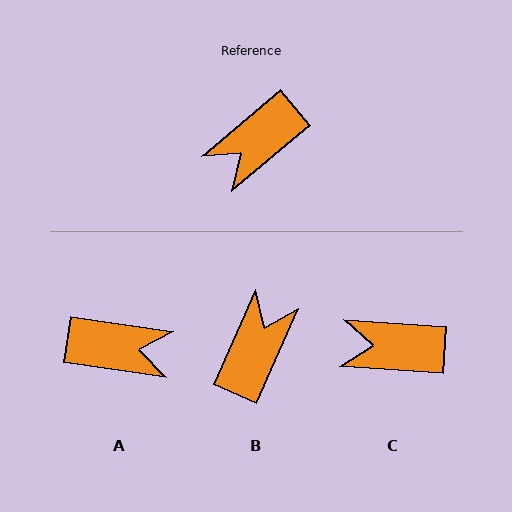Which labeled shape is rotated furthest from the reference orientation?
B, about 154 degrees away.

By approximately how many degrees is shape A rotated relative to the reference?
Approximately 132 degrees counter-clockwise.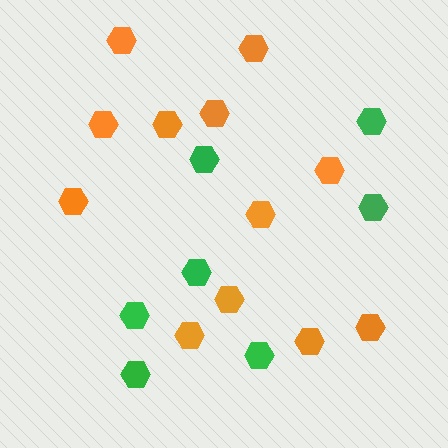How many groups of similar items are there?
There are 2 groups: one group of orange hexagons (12) and one group of green hexagons (7).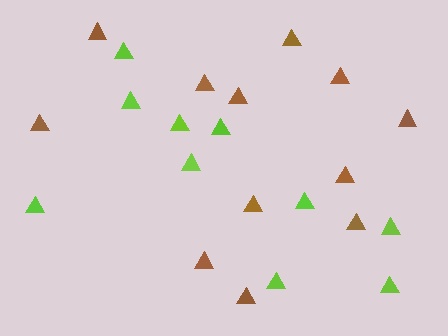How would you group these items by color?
There are 2 groups: one group of lime triangles (10) and one group of brown triangles (12).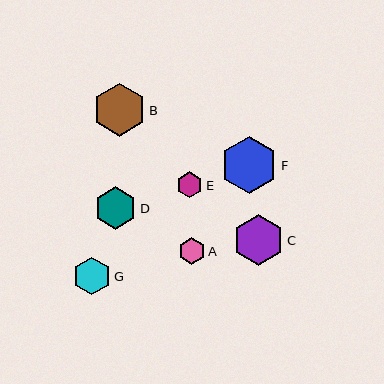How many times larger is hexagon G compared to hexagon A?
Hexagon G is approximately 1.4 times the size of hexagon A.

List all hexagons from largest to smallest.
From largest to smallest: F, B, C, D, G, A, E.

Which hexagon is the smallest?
Hexagon E is the smallest with a size of approximately 26 pixels.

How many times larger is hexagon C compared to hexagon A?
Hexagon C is approximately 1.9 times the size of hexagon A.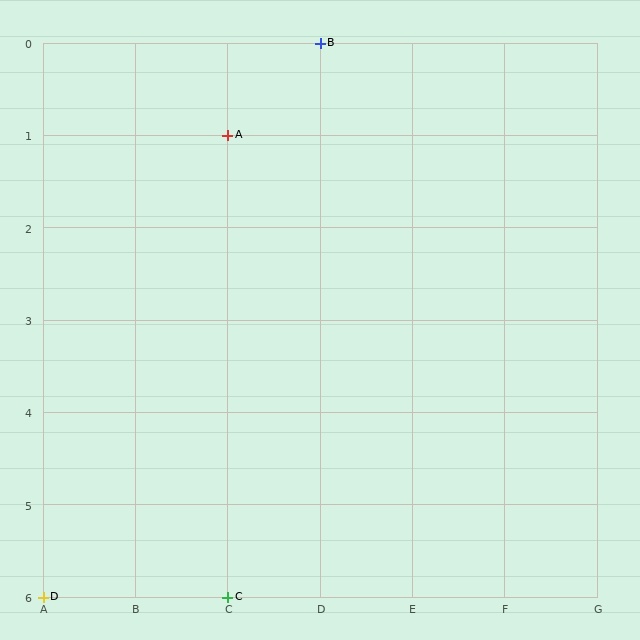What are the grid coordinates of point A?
Point A is at grid coordinates (C, 1).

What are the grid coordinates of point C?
Point C is at grid coordinates (C, 6).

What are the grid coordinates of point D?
Point D is at grid coordinates (A, 6).